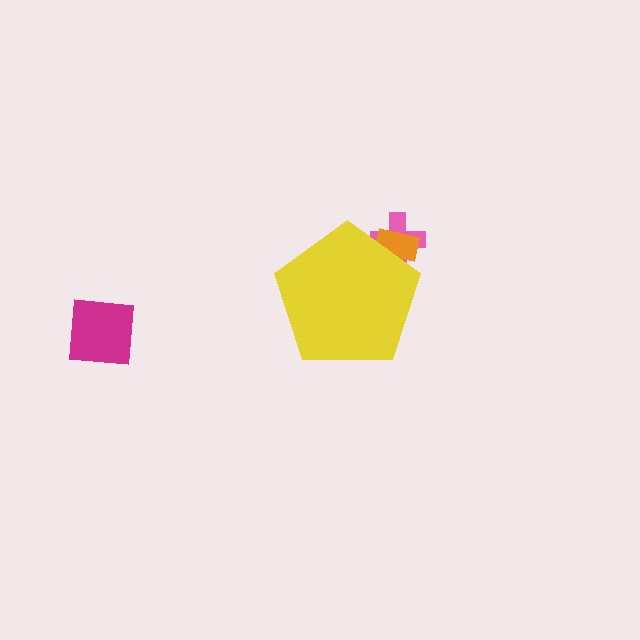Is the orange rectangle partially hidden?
Yes, the orange rectangle is partially hidden behind the yellow pentagon.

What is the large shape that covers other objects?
A yellow pentagon.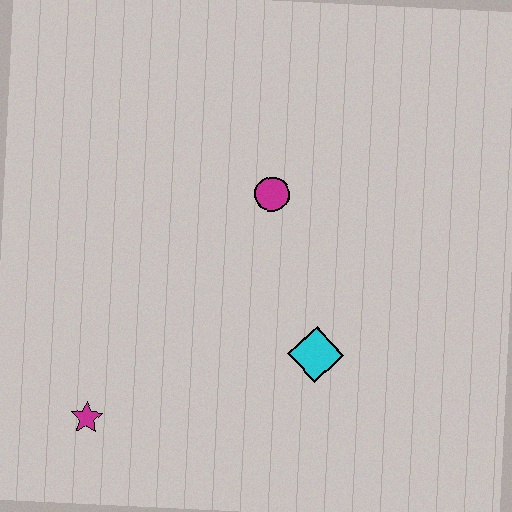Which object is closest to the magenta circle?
The cyan diamond is closest to the magenta circle.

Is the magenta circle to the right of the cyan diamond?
No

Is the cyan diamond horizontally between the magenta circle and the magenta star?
No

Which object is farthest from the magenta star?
The magenta circle is farthest from the magenta star.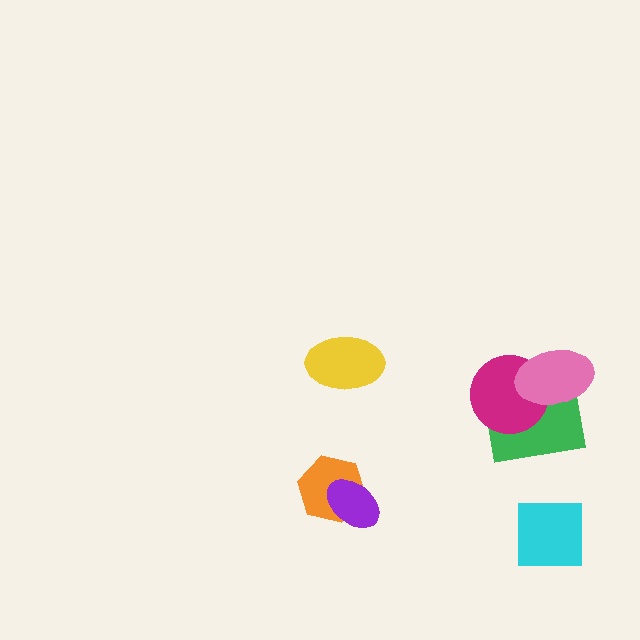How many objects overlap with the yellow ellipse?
0 objects overlap with the yellow ellipse.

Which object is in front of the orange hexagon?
The purple ellipse is in front of the orange hexagon.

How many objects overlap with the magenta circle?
2 objects overlap with the magenta circle.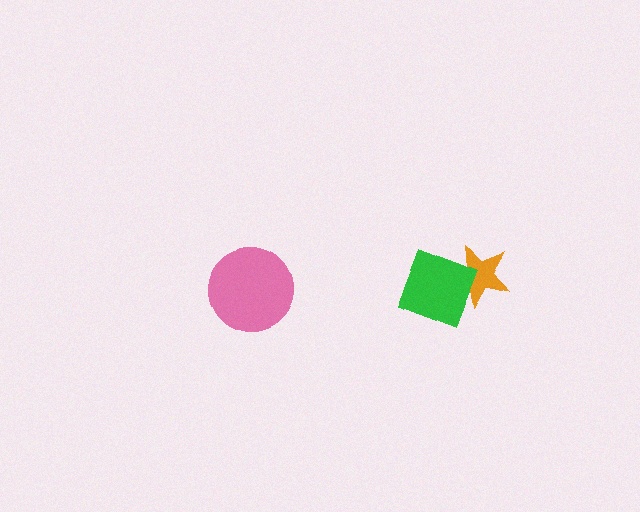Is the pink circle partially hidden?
No, no other shape covers it.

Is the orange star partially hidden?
Yes, it is partially covered by another shape.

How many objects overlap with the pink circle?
0 objects overlap with the pink circle.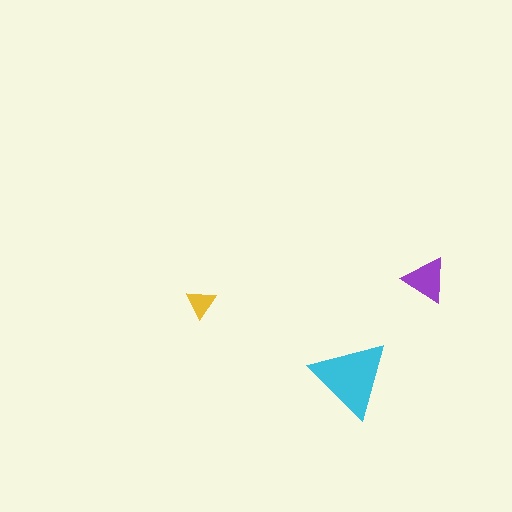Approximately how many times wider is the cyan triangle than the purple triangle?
About 1.5 times wider.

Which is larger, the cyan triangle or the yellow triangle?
The cyan one.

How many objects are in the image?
There are 3 objects in the image.